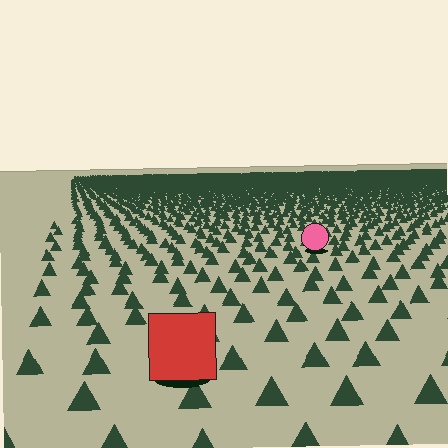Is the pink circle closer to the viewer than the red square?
No. The red square is closer — you can tell from the texture gradient: the ground texture is coarser near it.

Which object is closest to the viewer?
The red square is closest. The texture marks near it are larger and more spread out.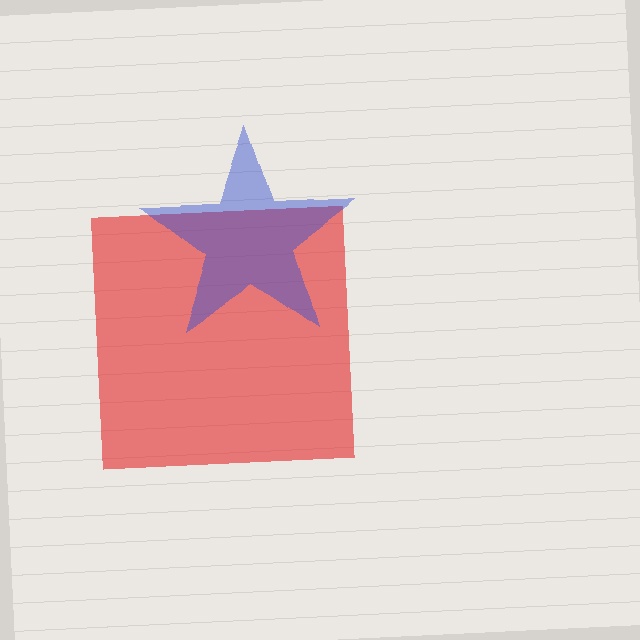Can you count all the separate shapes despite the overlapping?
Yes, there are 2 separate shapes.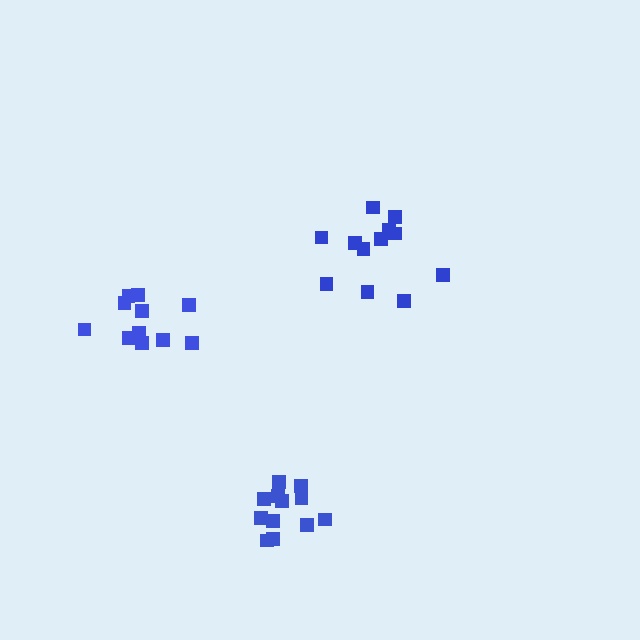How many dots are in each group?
Group 1: 11 dots, Group 2: 12 dots, Group 3: 12 dots (35 total).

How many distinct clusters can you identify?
There are 3 distinct clusters.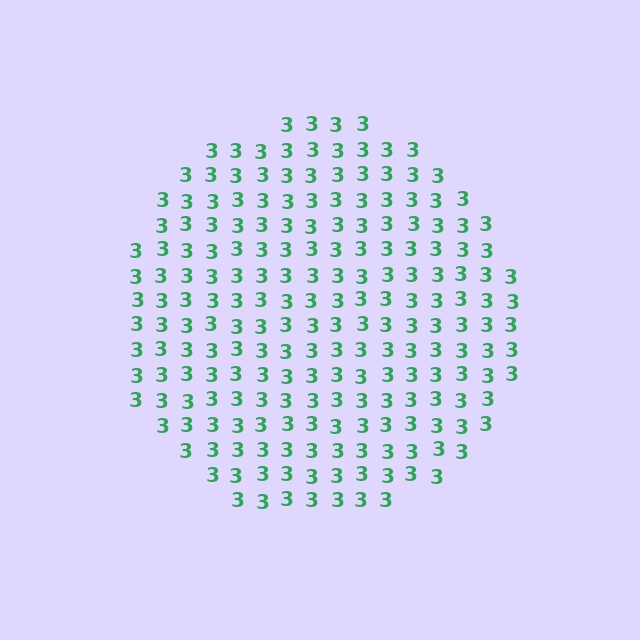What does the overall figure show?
The overall figure shows a circle.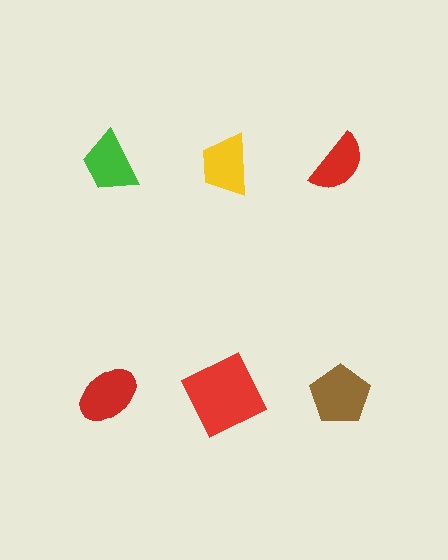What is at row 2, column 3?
A brown pentagon.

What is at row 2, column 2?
A red square.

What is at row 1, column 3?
A red semicircle.